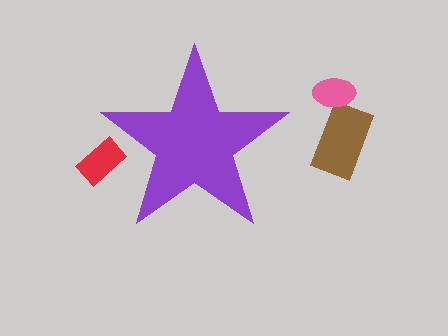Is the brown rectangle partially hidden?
No, the brown rectangle is fully visible.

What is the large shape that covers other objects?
A purple star.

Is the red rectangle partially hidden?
Yes, the red rectangle is partially hidden behind the purple star.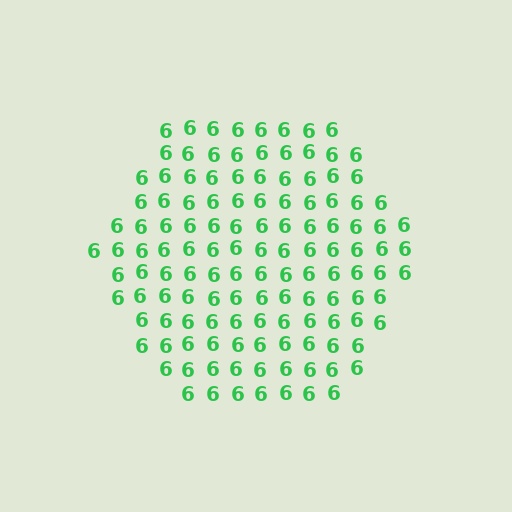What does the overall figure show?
The overall figure shows a hexagon.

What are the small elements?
The small elements are digit 6's.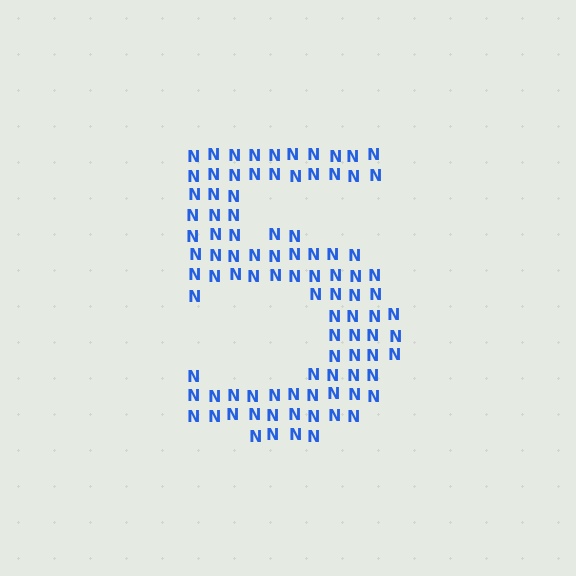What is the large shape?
The large shape is the digit 5.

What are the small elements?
The small elements are letter N's.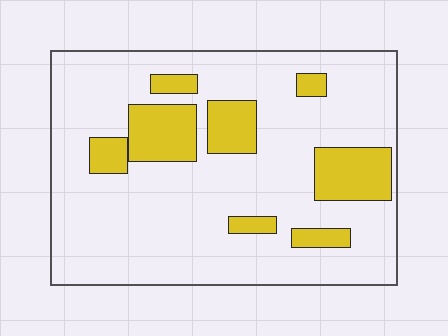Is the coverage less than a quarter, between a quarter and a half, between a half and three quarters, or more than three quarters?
Less than a quarter.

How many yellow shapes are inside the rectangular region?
8.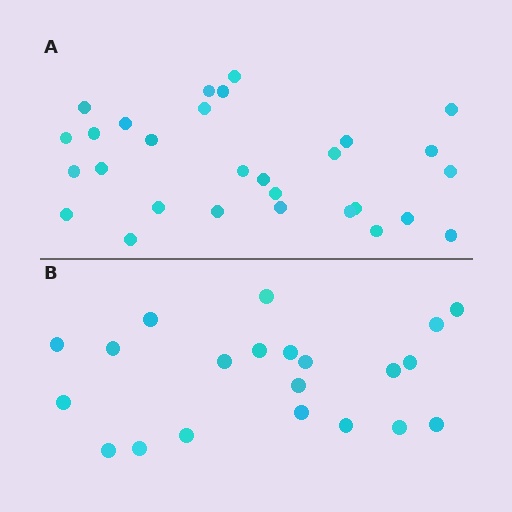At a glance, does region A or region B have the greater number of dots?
Region A (the top region) has more dots.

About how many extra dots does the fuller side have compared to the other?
Region A has roughly 8 or so more dots than region B.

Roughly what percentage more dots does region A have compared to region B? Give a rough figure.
About 40% more.